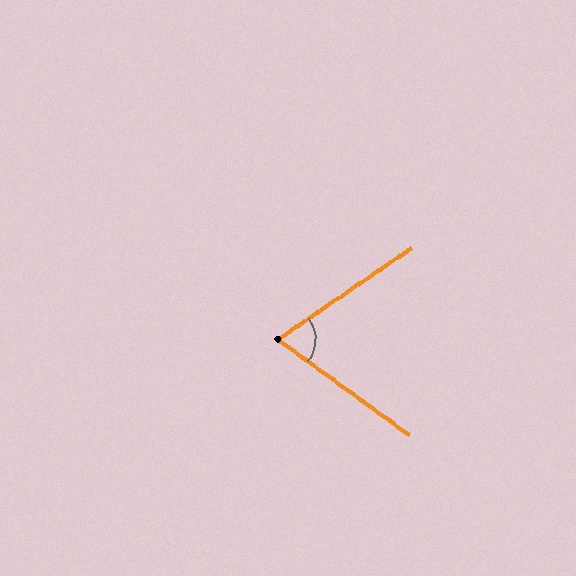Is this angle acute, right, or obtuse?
It is acute.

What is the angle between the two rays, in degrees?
Approximately 71 degrees.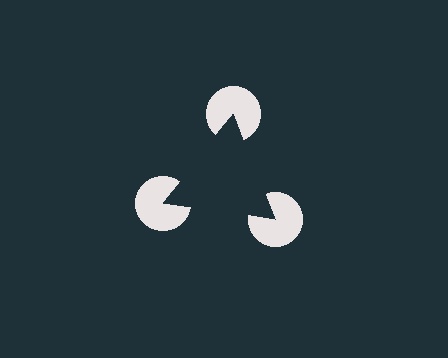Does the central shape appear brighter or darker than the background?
It typically appears slightly darker than the background, even though no actual brightness change is drawn.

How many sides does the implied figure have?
3 sides.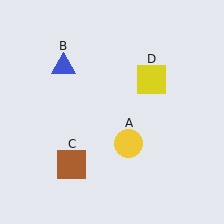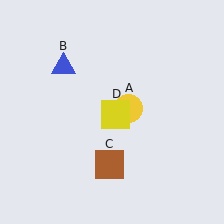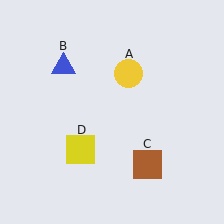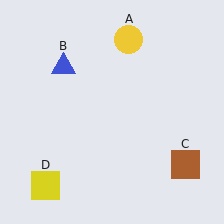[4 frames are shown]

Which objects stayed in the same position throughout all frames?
Blue triangle (object B) remained stationary.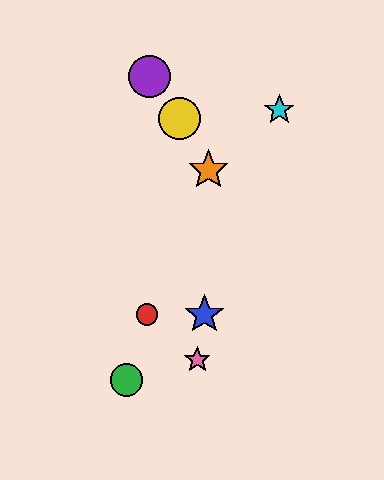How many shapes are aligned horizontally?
2 shapes (the red circle, the blue star) are aligned horizontally.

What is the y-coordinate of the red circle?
The red circle is at y≈314.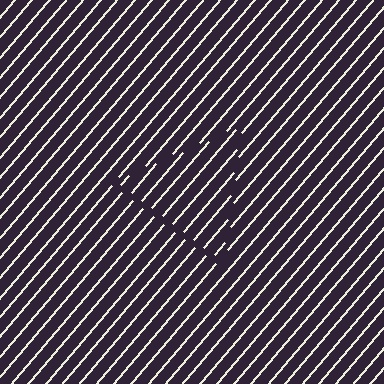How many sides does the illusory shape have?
3 sides — the line-ends trace a triangle.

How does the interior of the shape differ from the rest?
The interior of the shape contains the same grating, shifted by half a period — the contour is defined by the phase discontinuity where line-ends from the inner and outer gratings abut.